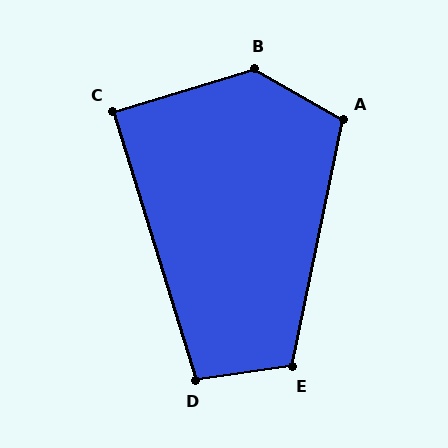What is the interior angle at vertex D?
Approximately 99 degrees (obtuse).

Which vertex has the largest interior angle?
B, at approximately 133 degrees.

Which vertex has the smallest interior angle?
C, at approximately 90 degrees.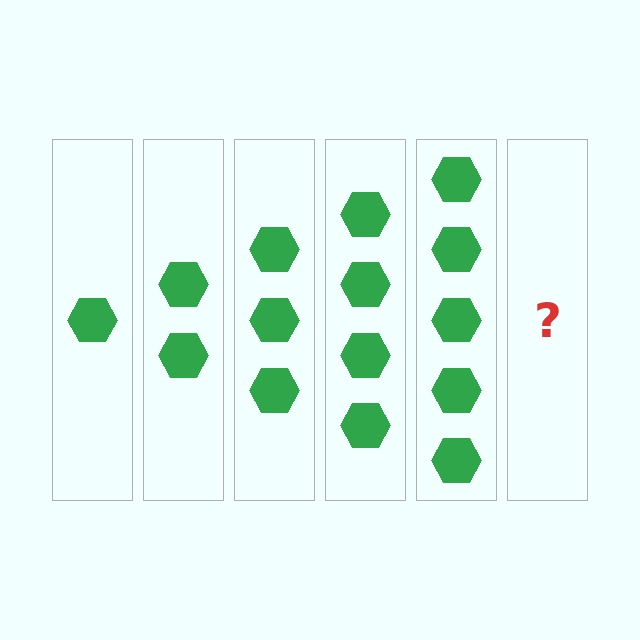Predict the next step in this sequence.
The next step is 6 hexagons.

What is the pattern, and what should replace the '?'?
The pattern is that each step adds one more hexagon. The '?' should be 6 hexagons.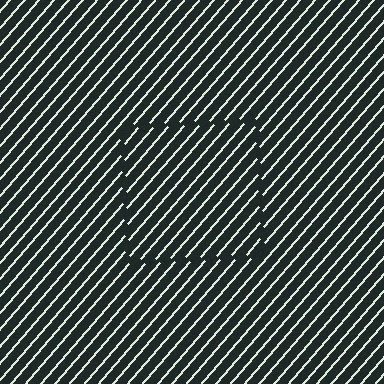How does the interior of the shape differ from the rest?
The interior of the shape contains the same grating, shifted by half a period — the contour is defined by the phase discontinuity where line-ends from the inner and outer gratings abut.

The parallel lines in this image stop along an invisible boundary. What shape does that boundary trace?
An illusory square. The interior of the shape contains the same grating, shifted by half a period — the contour is defined by the phase discontinuity where line-ends from the inner and outer gratings abut.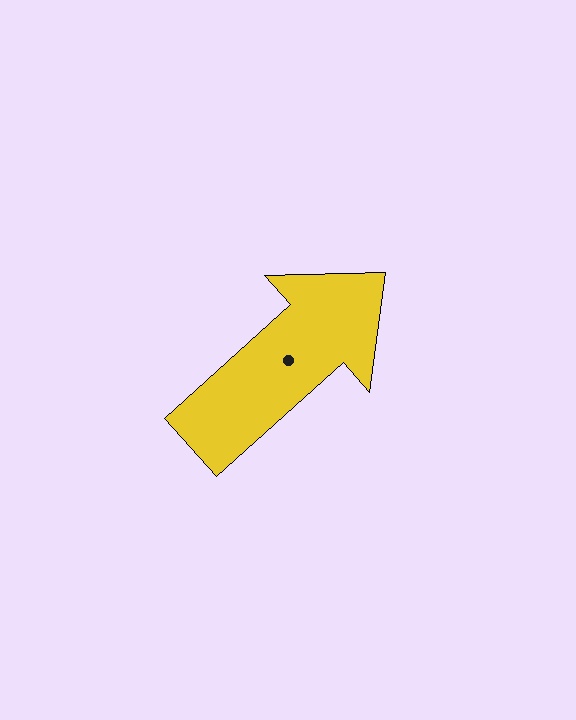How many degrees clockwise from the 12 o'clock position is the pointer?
Approximately 48 degrees.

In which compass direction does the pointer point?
Northeast.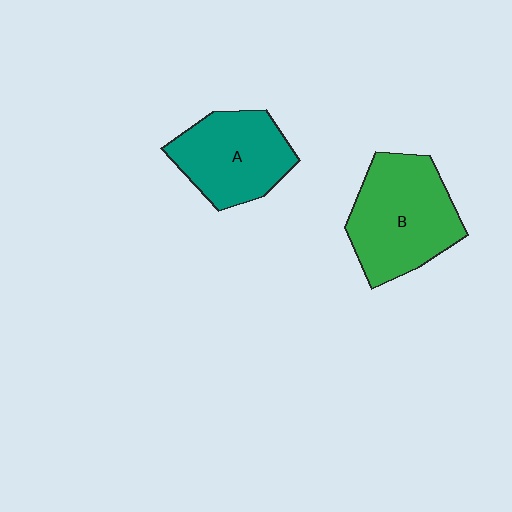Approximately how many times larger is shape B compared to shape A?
Approximately 1.2 times.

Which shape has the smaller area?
Shape A (teal).